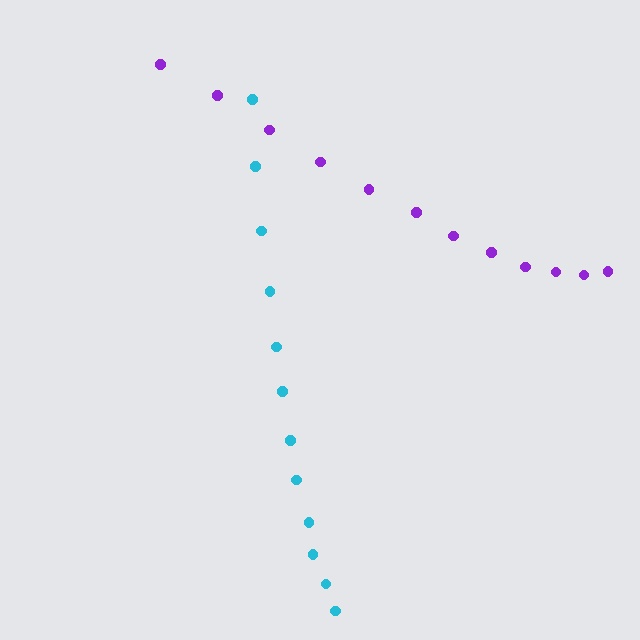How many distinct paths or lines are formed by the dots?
There are 2 distinct paths.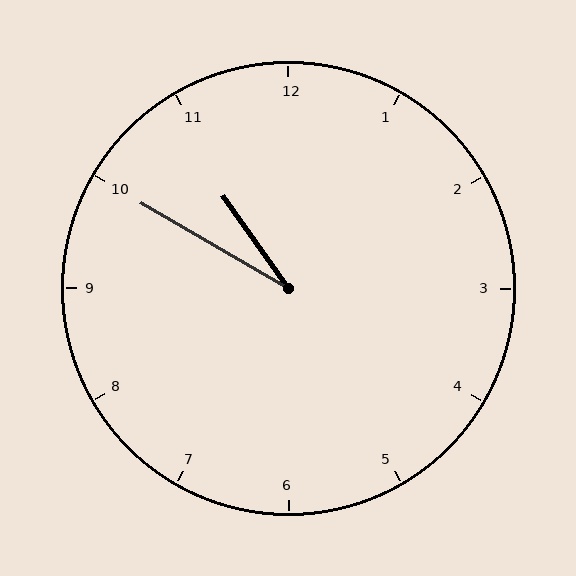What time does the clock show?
10:50.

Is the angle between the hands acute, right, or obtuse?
It is acute.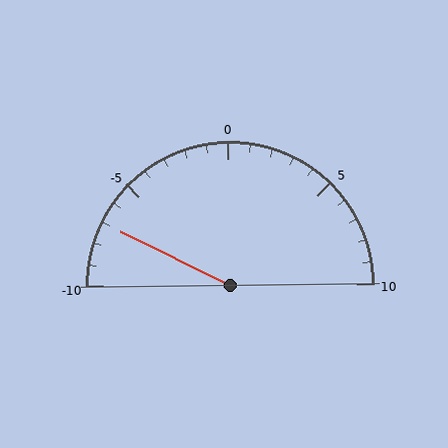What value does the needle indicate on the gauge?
The needle indicates approximately -7.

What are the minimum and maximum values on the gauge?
The gauge ranges from -10 to 10.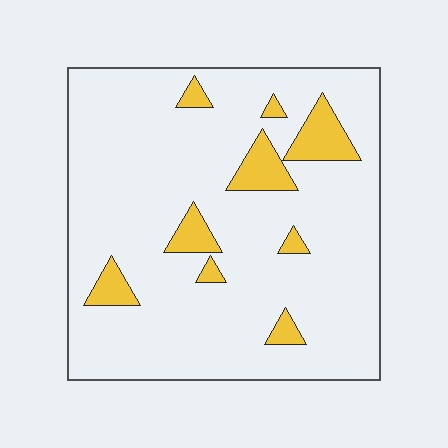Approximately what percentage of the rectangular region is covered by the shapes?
Approximately 10%.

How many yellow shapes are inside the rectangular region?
9.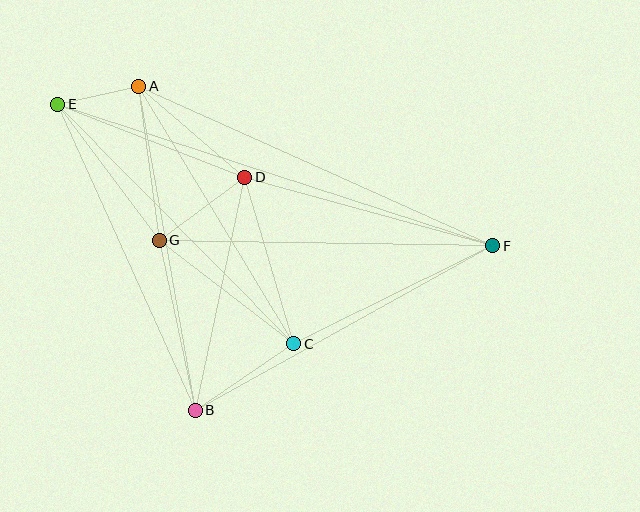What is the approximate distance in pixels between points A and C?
The distance between A and C is approximately 300 pixels.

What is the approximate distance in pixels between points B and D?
The distance between B and D is approximately 238 pixels.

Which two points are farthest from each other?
Points E and F are farthest from each other.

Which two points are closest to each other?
Points A and E are closest to each other.